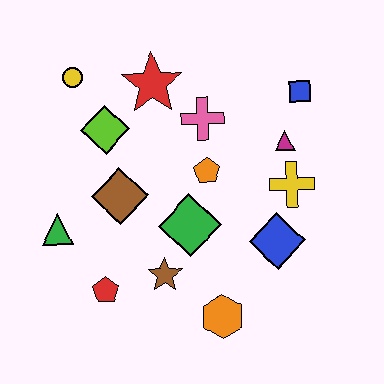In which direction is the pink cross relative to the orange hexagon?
The pink cross is above the orange hexagon.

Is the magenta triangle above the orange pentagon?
Yes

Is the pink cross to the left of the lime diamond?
No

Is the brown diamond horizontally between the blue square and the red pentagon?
Yes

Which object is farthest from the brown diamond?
The blue square is farthest from the brown diamond.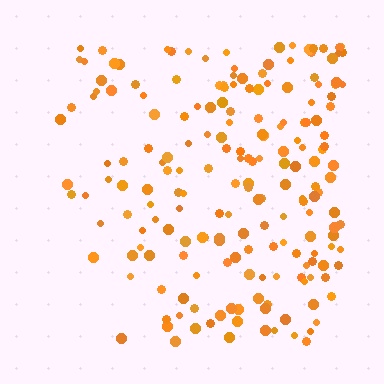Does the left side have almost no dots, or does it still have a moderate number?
Still a moderate number, just noticeably fewer than the right.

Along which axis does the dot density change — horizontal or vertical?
Horizontal.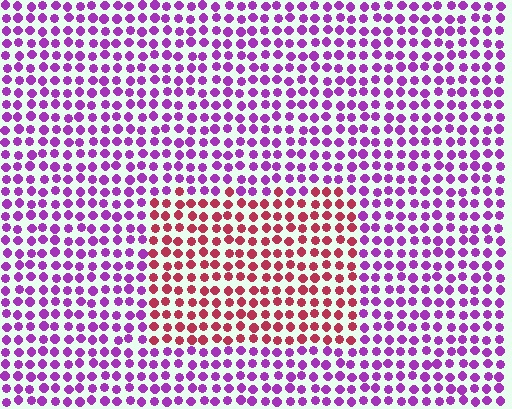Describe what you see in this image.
The image is filled with small purple elements in a uniform arrangement. A rectangle-shaped region is visible where the elements are tinted to a slightly different hue, forming a subtle color boundary.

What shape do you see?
I see a rectangle.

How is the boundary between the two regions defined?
The boundary is defined purely by a slight shift in hue (about 55 degrees). Spacing, size, and orientation are identical on both sides.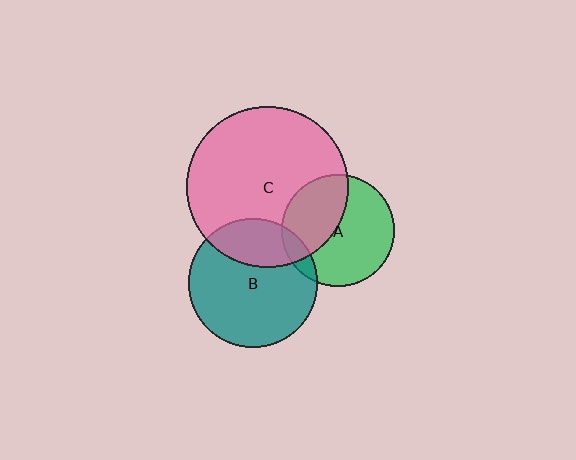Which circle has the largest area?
Circle C (pink).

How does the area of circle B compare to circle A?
Approximately 1.3 times.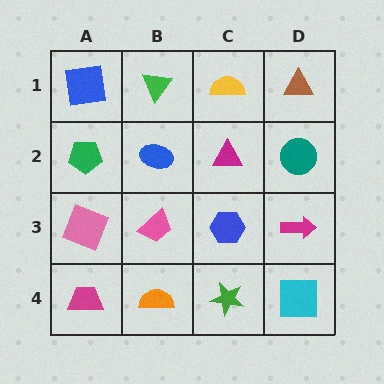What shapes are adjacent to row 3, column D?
A teal circle (row 2, column D), a cyan square (row 4, column D), a blue hexagon (row 3, column C).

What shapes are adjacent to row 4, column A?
A pink square (row 3, column A), an orange semicircle (row 4, column B).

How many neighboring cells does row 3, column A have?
3.